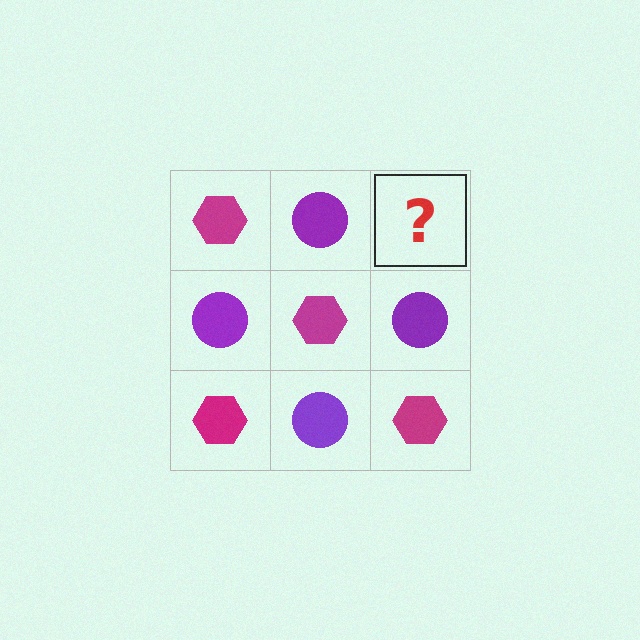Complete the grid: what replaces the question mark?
The question mark should be replaced with a magenta hexagon.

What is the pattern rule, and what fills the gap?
The rule is that it alternates magenta hexagon and purple circle in a checkerboard pattern. The gap should be filled with a magenta hexagon.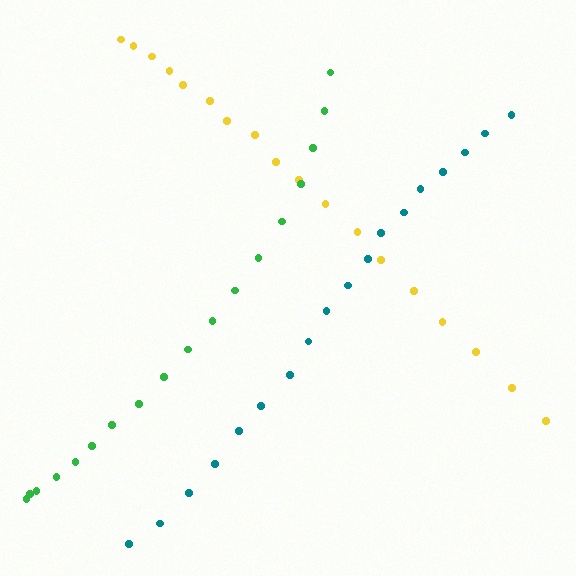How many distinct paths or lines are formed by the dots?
There are 3 distinct paths.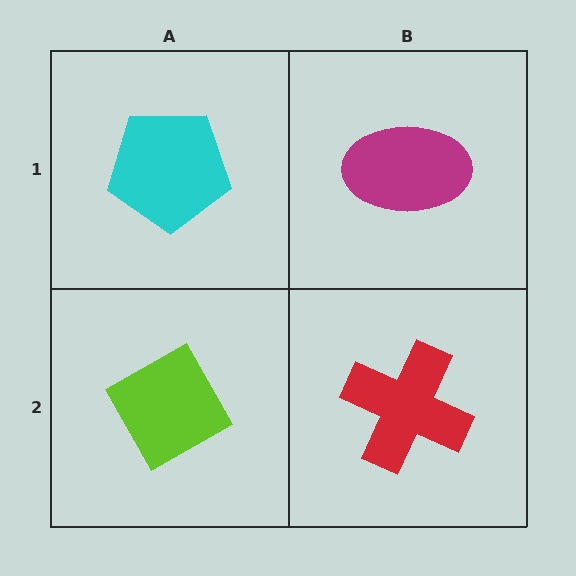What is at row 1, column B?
A magenta ellipse.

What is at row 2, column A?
A lime diamond.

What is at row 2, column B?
A red cross.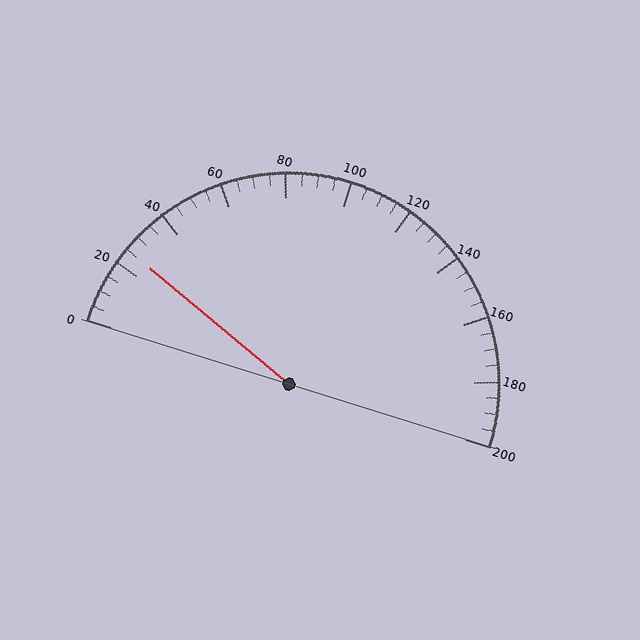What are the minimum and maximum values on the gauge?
The gauge ranges from 0 to 200.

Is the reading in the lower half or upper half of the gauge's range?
The reading is in the lower half of the range (0 to 200).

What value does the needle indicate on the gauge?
The needle indicates approximately 25.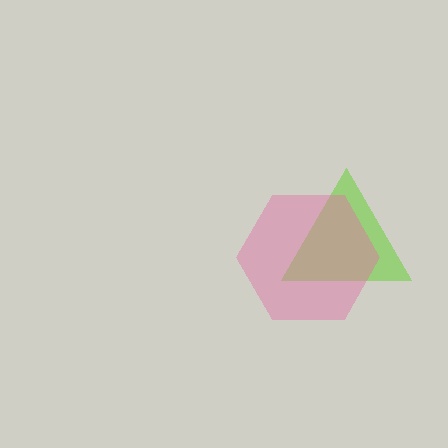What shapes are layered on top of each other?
The layered shapes are: a lime triangle, a pink hexagon.